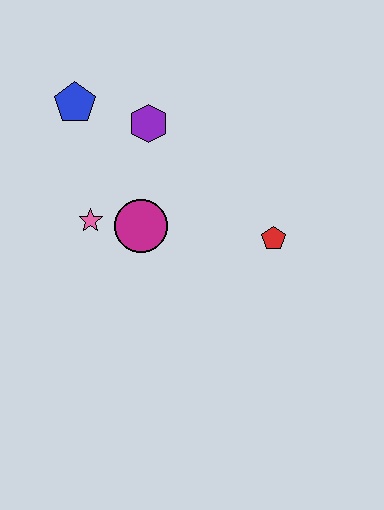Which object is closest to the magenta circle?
The pink star is closest to the magenta circle.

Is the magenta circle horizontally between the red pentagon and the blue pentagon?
Yes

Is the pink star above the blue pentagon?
No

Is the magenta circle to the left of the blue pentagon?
No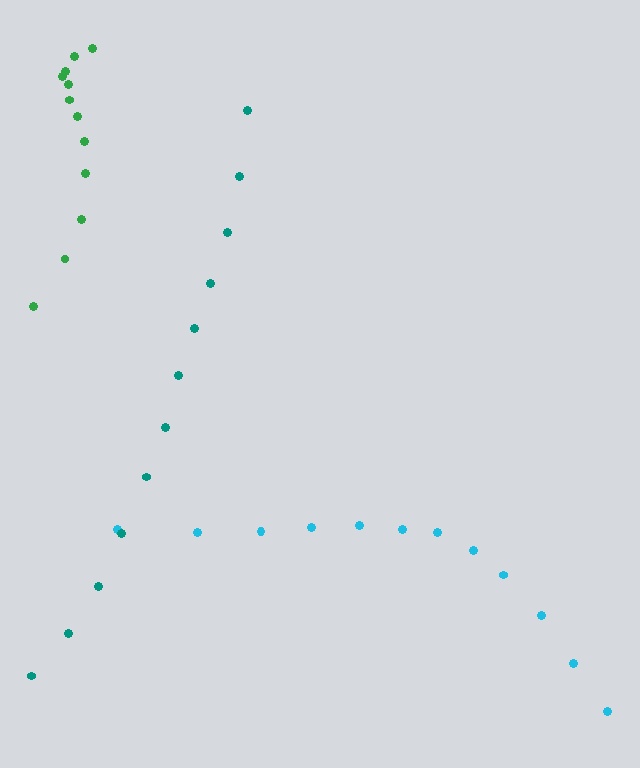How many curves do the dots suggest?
There are 3 distinct paths.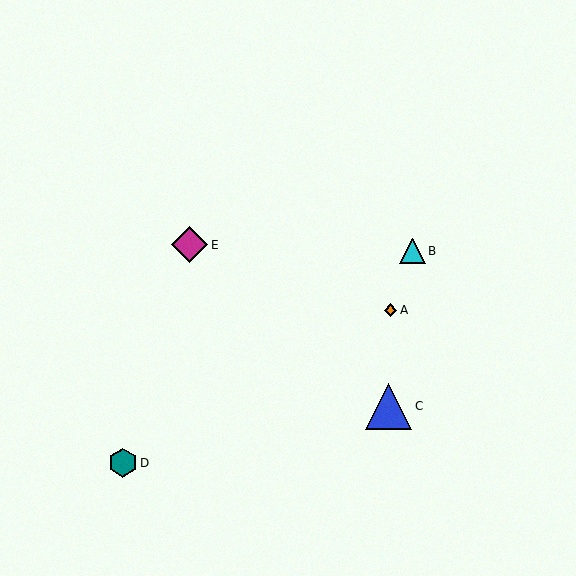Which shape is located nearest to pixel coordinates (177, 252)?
The magenta diamond (labeled E) at (190, 245) is nearest to that location.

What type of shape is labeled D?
Shape D is a teal hexagon.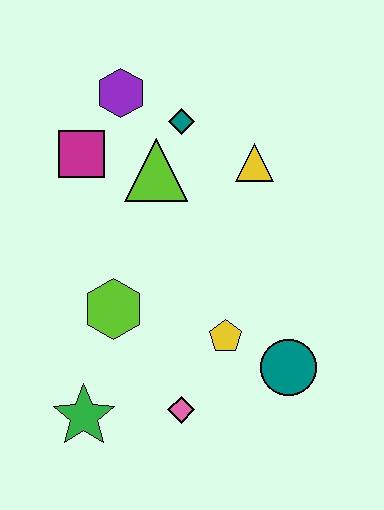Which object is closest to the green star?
The pink diamond is closest to the green star.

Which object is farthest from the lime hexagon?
The purple hexagon is farthest from the lime hexagon.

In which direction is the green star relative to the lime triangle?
The green star is below the lime triangle.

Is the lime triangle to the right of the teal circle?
No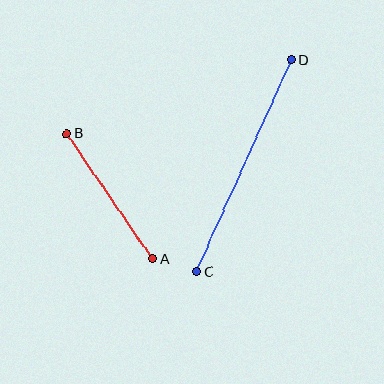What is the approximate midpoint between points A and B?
The midpoint is at approximately (110, 196) pixels.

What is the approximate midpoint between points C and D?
The midpoint is at approximately (244, 166) pixels.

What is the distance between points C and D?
The distance is approximately 232 pixels.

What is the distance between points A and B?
The distance is approximately 152 pixels.